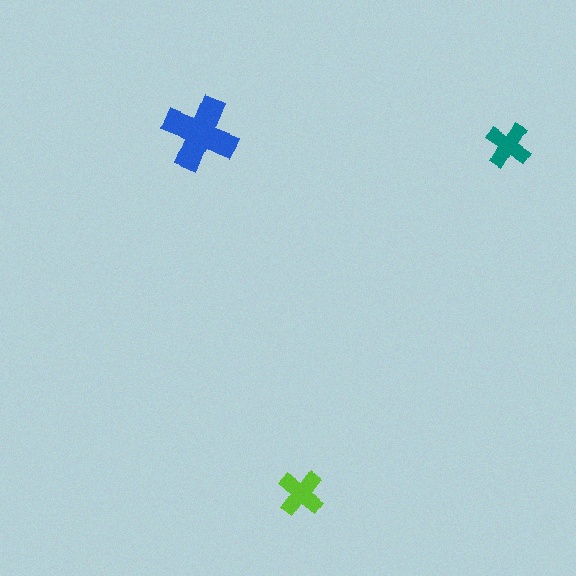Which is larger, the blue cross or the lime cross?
The blue one.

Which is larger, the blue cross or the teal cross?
The blue one.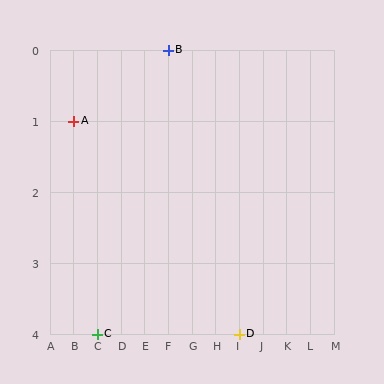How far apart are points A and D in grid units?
Points A and D are 7 columns and 3 rows apart (about 7.6 grid units diagonally).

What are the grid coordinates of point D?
Point D is at grid coordinates (I, 4).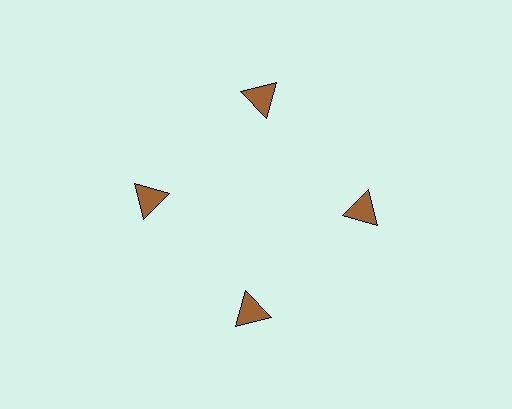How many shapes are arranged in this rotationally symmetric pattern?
There are 4 shapes, arranged in 4 groups of 1.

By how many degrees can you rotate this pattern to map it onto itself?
The pattern maps onto itself every 90 degrees of rotation.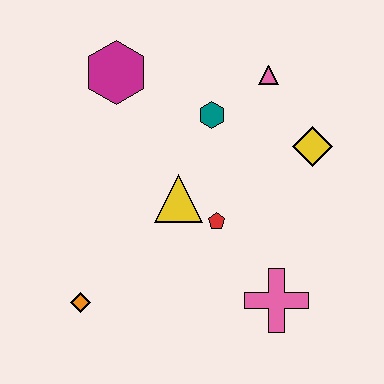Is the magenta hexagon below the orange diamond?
No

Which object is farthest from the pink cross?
The magenta hexagon is farthest from the pink cross.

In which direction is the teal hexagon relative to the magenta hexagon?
The teal hexagon is to the right of the magenta hexagon.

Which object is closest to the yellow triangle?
The red pentagon is closest to the yellow triangle.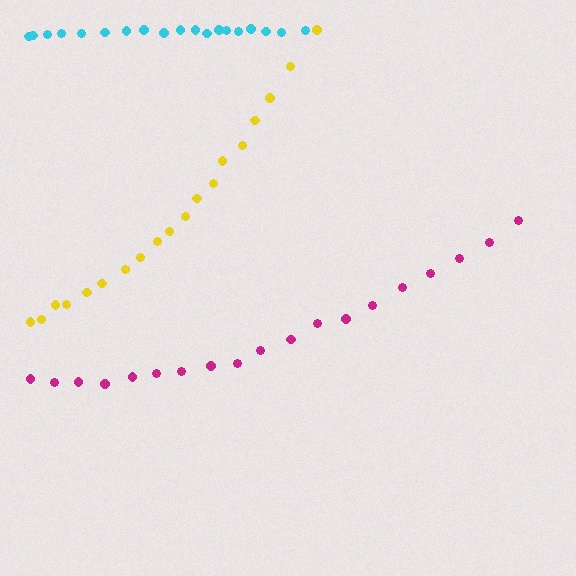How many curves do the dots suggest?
There are 3 distinct paths.